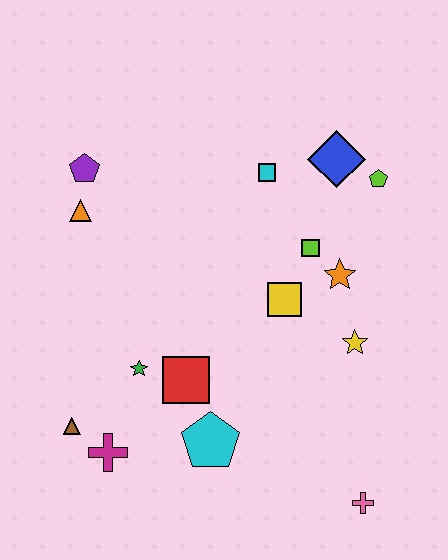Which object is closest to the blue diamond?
The lime pentagon is closest to the blue diamond.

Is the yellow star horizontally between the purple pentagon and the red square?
No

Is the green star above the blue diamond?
No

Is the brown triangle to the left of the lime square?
Yes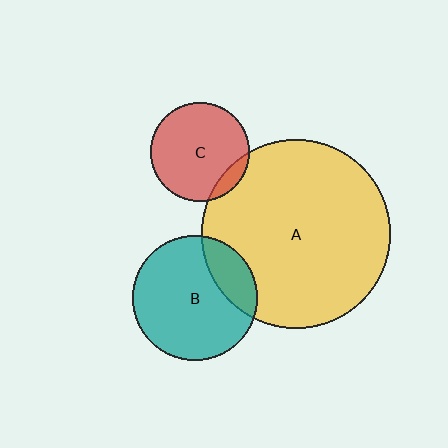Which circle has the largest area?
Circle A (yellow).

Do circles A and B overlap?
Yes.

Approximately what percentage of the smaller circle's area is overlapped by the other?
Approximately 20%.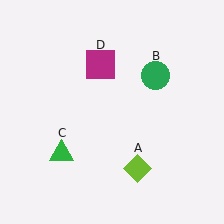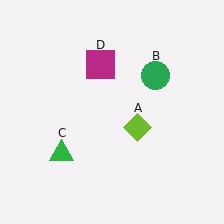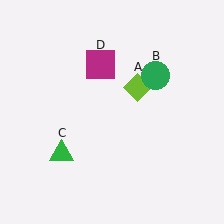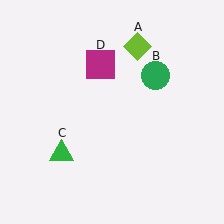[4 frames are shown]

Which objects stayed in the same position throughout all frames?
Green circle (object B) and green triangle (object C) and magenta square (object D) remained stationary.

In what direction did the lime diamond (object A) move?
The lime diamond (object A) moved up.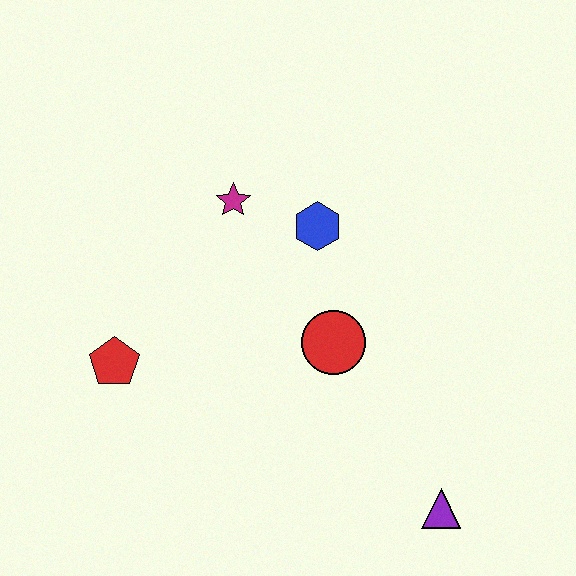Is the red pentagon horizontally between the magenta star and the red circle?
No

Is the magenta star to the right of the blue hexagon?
No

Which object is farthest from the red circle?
The red pentagon is farthest from the red circle.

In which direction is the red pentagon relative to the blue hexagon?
The red pentagon is to the left of the blue hexagon.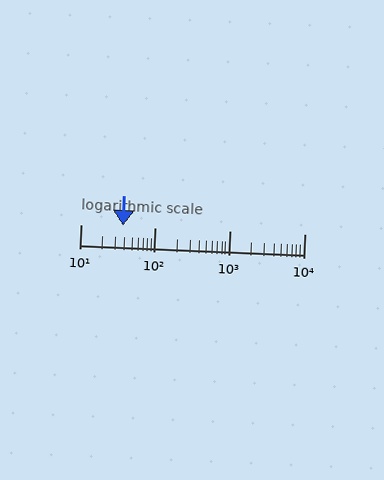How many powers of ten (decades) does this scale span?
The scale spans 3 decades, from 10 to 10000.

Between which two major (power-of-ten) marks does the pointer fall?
The pointer is between 10 and 100.